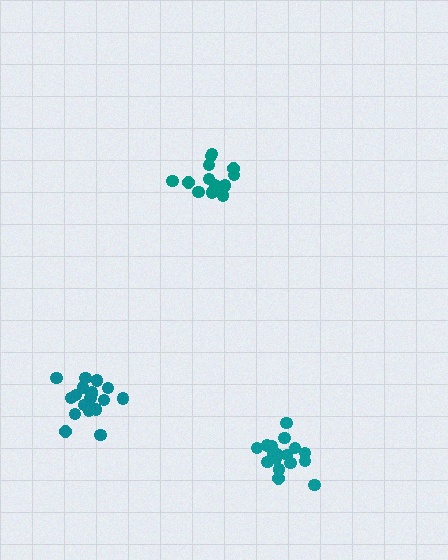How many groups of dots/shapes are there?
There are 3 groups.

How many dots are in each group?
Group 1: 17 dots, Group 2: 15 dots, Group 3: 19 dots (51 total).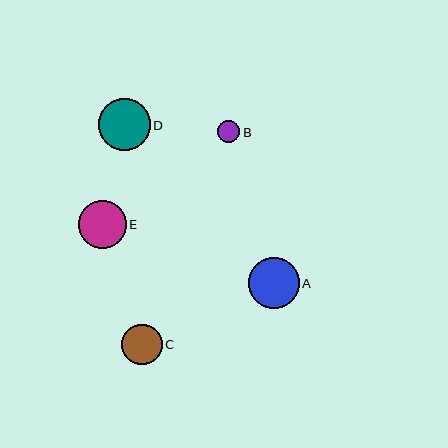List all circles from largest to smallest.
From largest to smallest: D, A, E, C, B.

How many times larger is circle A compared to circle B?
Circle A is approximately 2.3 times the size of circle B.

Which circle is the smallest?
Circle B is the smallest with a size of approximately 22 pixels.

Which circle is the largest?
Circle D is the largest with a size of approximately 52 pixels.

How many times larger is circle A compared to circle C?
Circle A is approximately 1.3 times the size of circle C.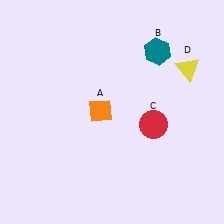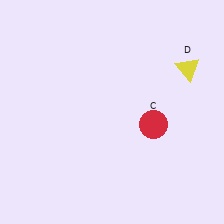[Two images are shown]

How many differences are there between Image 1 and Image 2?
There are 2 differences between the two images.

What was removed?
The orange diamond (A), the teal hexagon (B) were removed in Image 2.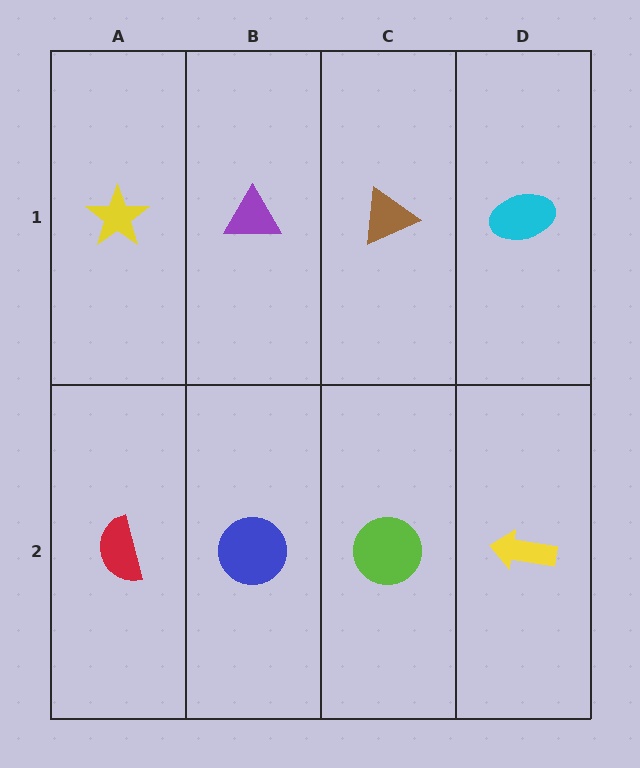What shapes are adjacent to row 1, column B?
A blue circle (row 2, column B), a yellow star (row 1, column A), a brown triangle (row 1, column C).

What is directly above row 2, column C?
A brown triangle.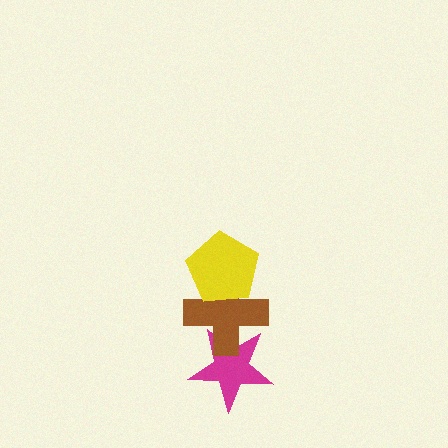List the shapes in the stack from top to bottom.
From top to bottom: the yellow pentagon, the brown cross, the magenta star.